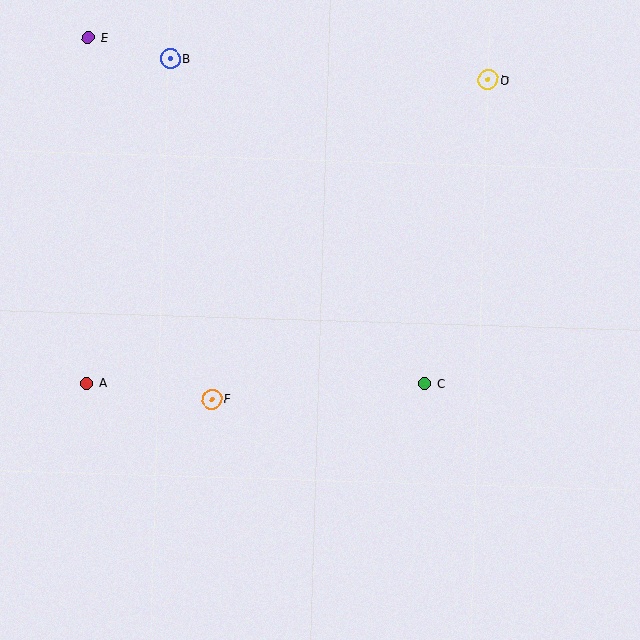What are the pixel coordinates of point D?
Point D is at (488, 80).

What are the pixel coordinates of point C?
Point C is at (425, 383).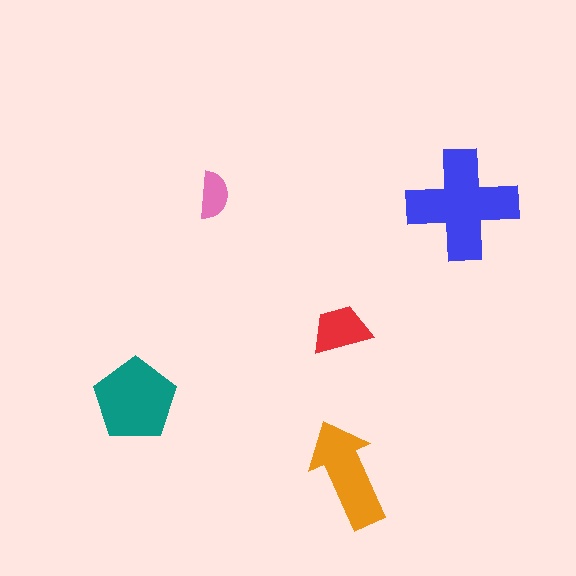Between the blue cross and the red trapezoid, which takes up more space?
The blue cross.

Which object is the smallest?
The pink semicircle.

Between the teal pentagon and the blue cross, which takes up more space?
The blue cross.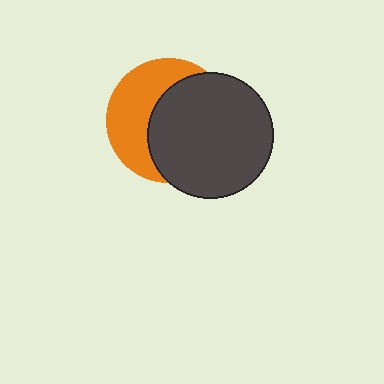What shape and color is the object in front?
The object in front is a dark gray circle.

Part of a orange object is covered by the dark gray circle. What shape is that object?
It is a circle.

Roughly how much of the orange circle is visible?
A small part of it is visible (roughly 43%).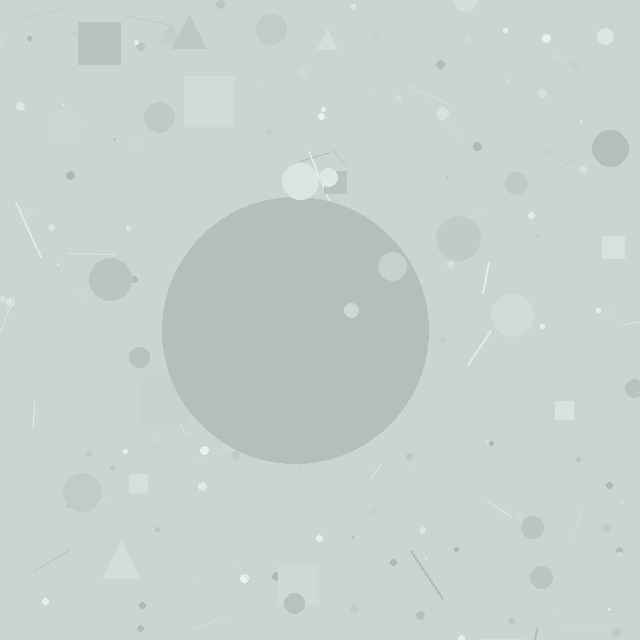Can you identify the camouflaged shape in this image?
The camouflaged shape is a circle.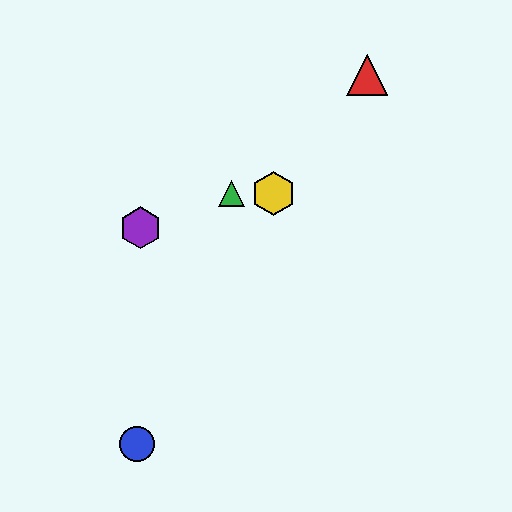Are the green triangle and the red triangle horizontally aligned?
No, the green triangle is at y≈194 and the red triangle is at y≈75.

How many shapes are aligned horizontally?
2 shapes (the green triangle, the yellow hexagon) are aligned horizontally.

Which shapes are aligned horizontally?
The green triangle, the yellow hexagon are aligned horizontally.